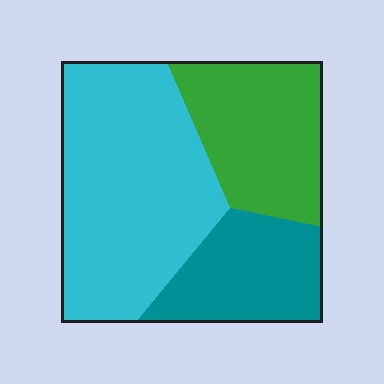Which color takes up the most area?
Cyan, at roughly 50%.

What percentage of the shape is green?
Green covers around 30% of the shape.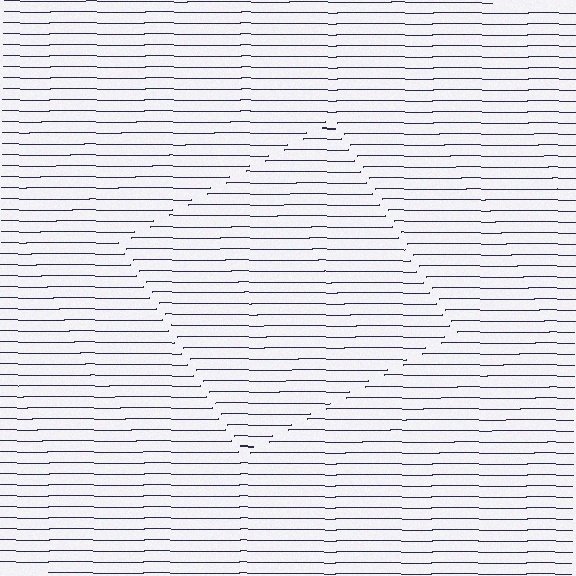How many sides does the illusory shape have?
4 sides — the line-ends trace a square.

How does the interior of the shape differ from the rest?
The interior of the shape contains the same grating, shifted by half a period — the contour is defined by the phase discontinuity where line-ends from the inner and outer gratings abut.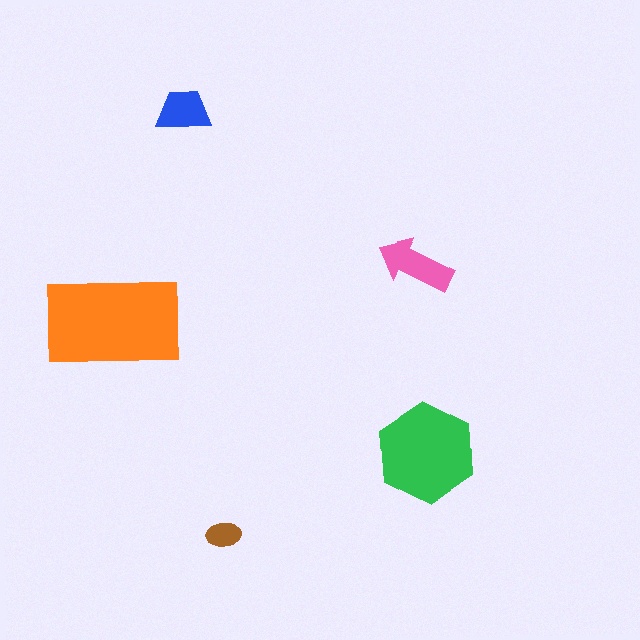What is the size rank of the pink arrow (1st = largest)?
3rd.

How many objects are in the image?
There are 5 objects in the image.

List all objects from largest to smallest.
The orange rectangle, the green hexagon, the pink arrow, the blue trapezoid, the brown ellipse.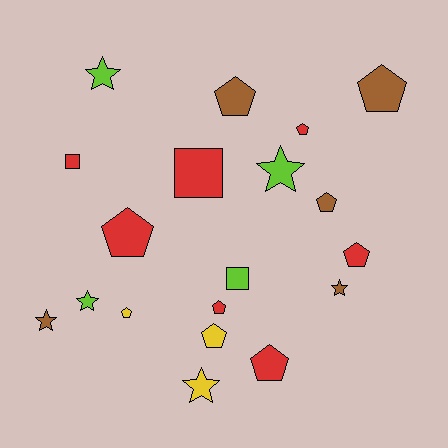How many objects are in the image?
There are 19 objects.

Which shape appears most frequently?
Pentagon, with 10 objects.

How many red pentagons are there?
There are 5 red pentagons.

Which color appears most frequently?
Red, with 7 objects.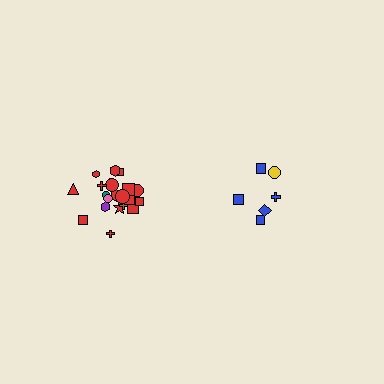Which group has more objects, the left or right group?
The left group.